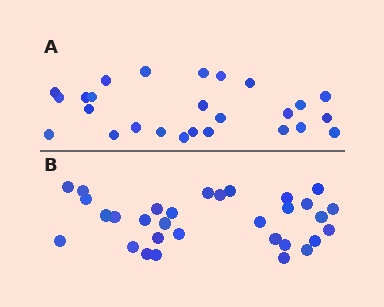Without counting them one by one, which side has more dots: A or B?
Region B (the bottom region) has more dots.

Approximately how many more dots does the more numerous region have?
Region B has about 5 more dots than region A.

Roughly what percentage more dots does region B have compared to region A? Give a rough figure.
About 20% more.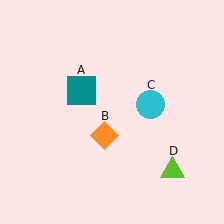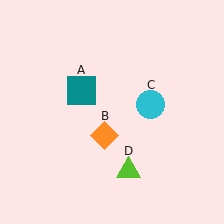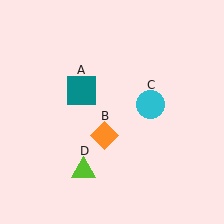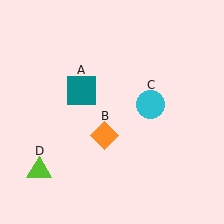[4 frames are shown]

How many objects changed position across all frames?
1 object changed position: lime triangle (object D).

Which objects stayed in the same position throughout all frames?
Teal square (object A) and orange diamond (object B) and cyan circle (object C) remained stationary.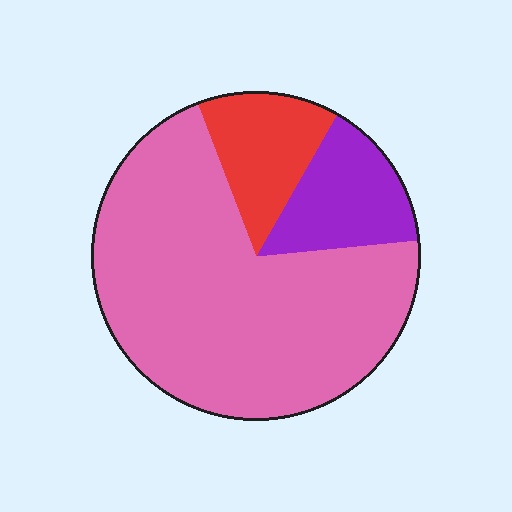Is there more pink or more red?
Pink.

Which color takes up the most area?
Pink, at roughly 70%.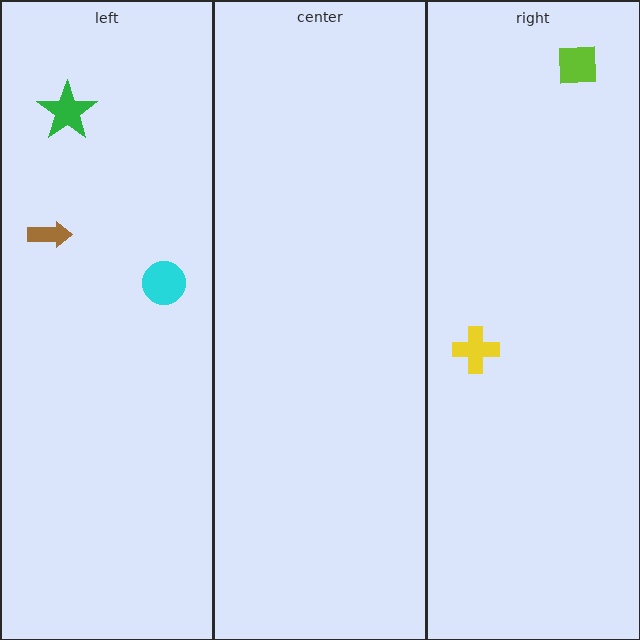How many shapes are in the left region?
3.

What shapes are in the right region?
The lime square, the yellow cross.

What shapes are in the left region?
The brown arrow, the green star, the cyan circle.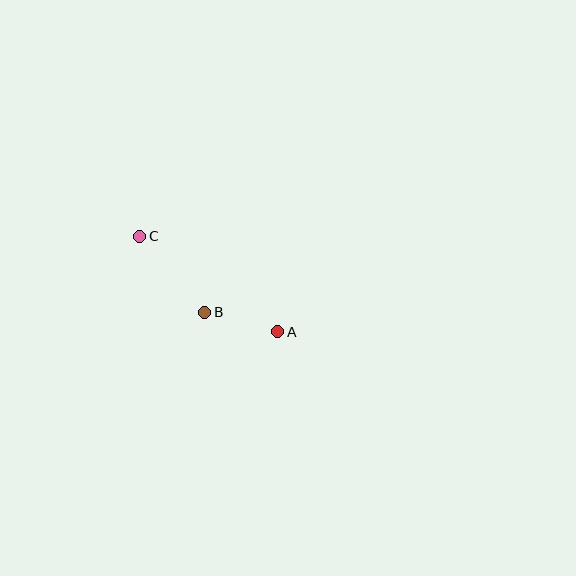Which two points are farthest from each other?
Points A and C are farthest from each other.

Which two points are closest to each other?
Points A and B are closest to each other.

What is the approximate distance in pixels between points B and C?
The distance between B and C is approximately 100 pixels.